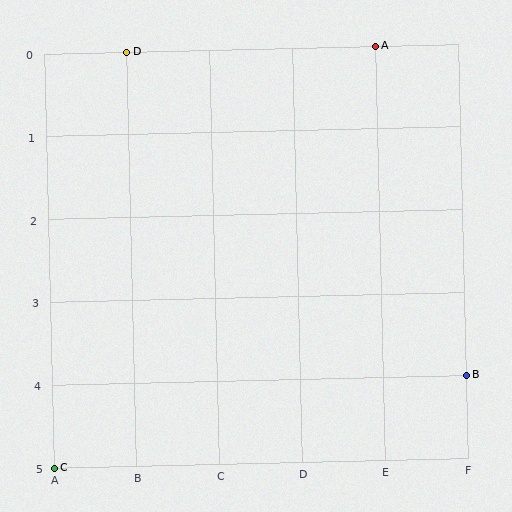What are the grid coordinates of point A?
Point A is at grid coordinates (E, 0).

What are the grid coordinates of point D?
Point D is at grid coordinates (B, 0).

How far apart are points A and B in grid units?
Points A and B are 1 column and 4 rows apart (about 4.1 grid units diagonally).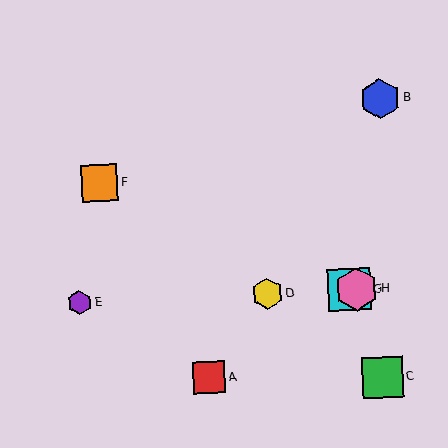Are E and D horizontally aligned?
Yes, both are at y≈303.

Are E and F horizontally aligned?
No, E is at y≈303 and F is at y≈183.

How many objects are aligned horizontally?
4 objects (D, E, G, H) are aligned horizontally.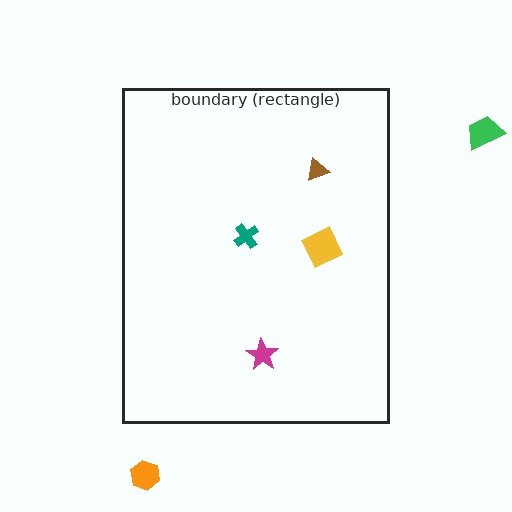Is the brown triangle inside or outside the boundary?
Inside.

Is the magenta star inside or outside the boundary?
Inside.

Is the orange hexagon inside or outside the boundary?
Outside.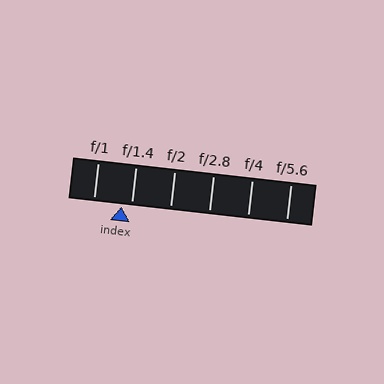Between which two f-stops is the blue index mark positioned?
The index mark is between f/1 and f/1.4.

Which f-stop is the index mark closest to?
The index mark is closest to f/1.4.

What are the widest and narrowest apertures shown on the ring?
The widest aperture shown is f/1 and the narrowest is f/5.6.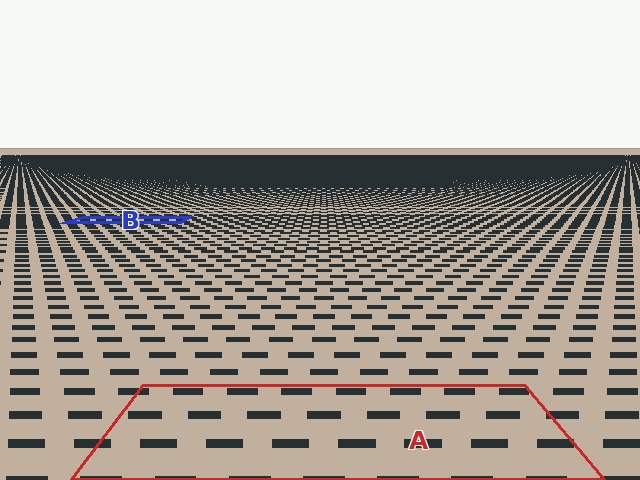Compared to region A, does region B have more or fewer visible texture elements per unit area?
Region B has more texture elements per unit area — they are packed more densely because it is farther away.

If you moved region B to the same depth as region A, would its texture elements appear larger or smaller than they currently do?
They would appear larger. At a closer depth, the same texture elements are projected at a bigger on-screen size.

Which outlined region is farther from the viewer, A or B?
Region B is farther from the viewer — the texture elements inside it appear smaller and more densely packed.